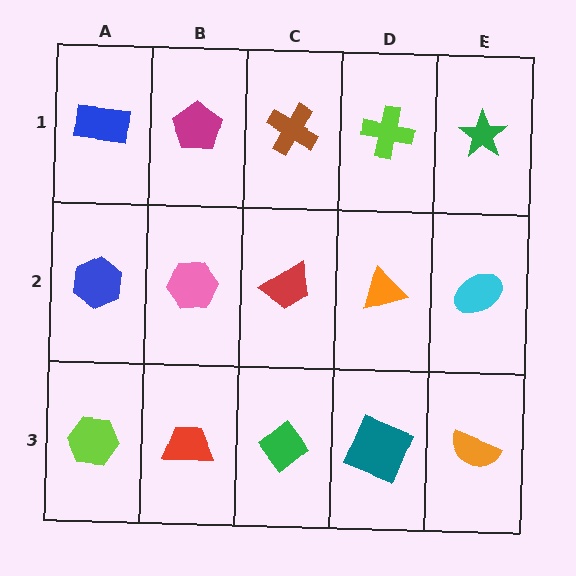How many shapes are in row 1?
5 shapes.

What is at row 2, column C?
A red trapezoid.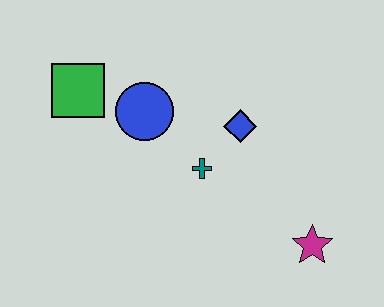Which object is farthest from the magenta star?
The green square is farthest from the magenta star.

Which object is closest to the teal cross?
The blue diamond is closest to the teal cross.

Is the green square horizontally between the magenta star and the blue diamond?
No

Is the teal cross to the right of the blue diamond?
No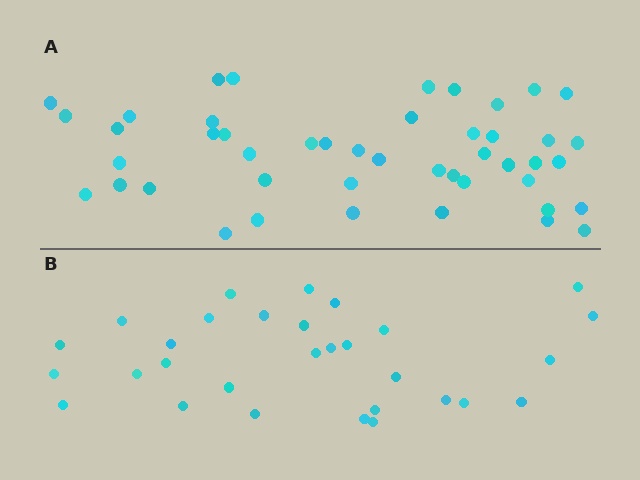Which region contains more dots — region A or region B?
Region A (the top region) has more dots.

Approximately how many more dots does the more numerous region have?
Region A has approximately 15 more dots than region B.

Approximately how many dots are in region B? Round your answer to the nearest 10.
About 30 dots.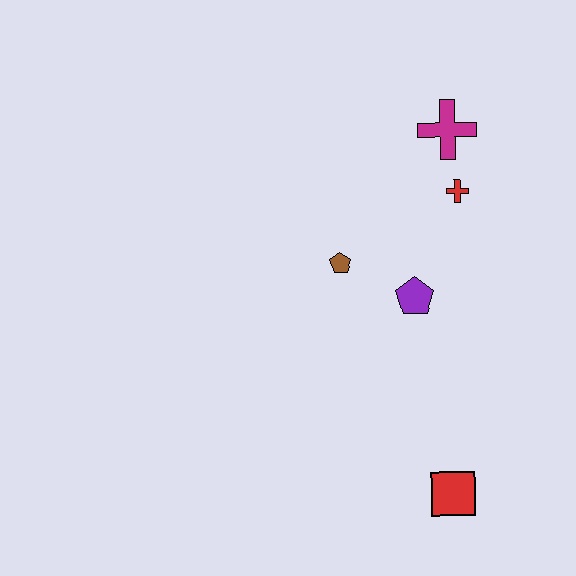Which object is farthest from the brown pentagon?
The red square is farthest from the brown pentagon.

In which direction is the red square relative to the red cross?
The red square is below the red cross.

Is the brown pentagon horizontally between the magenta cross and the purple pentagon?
No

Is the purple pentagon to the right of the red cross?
No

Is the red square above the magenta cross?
No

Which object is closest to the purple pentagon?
The brown pentagon is closest to the purple pentagon.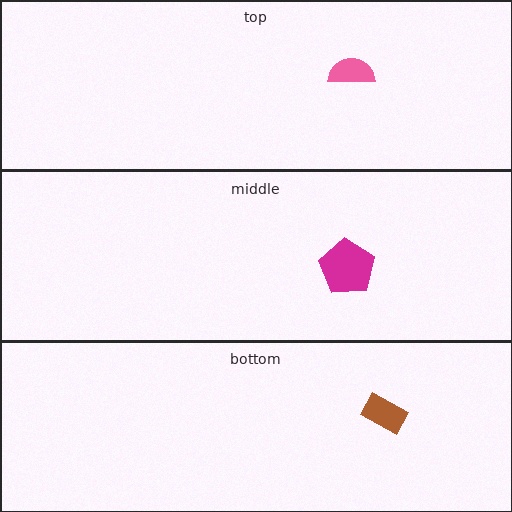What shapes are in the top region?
The pink semicircle.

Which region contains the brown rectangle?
The bottom region.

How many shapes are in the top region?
1.